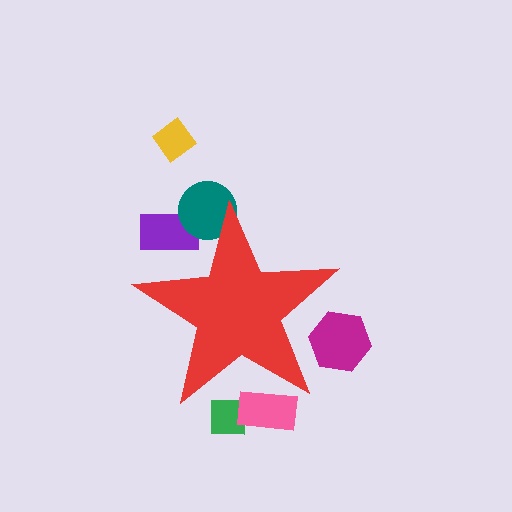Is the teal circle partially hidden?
Yes, the teal circle is partially hidden behind the red star.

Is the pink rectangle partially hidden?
Yes, the pink rectangle is partially hidden behind the red star.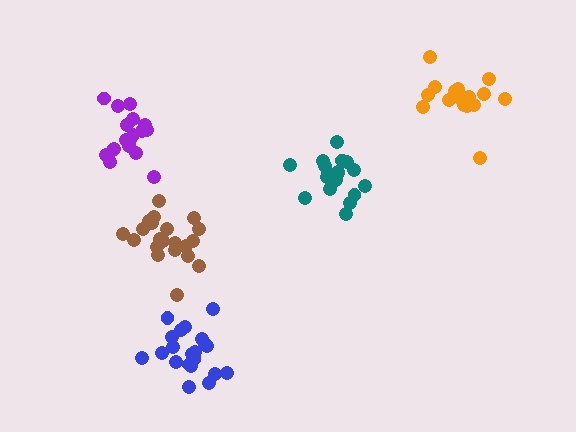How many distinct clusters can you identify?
There are 5 distinct clusters.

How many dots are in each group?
Group 1: 17 dots, Group 2: 21 dots, Group 3: 21 dots, Group 4: 18 dots, Group 5: 18 dots (95 total).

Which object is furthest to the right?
The orange cluster is rightmost.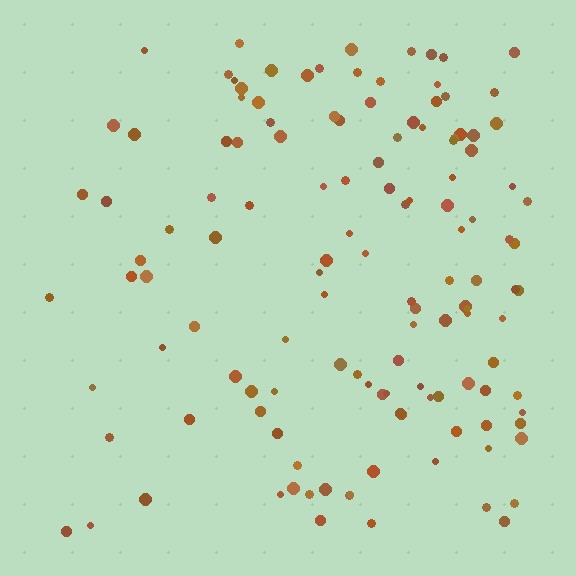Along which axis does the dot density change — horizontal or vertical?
Horizontal.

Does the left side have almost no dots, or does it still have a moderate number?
Still a moderate number, just noticeably fewer than the right.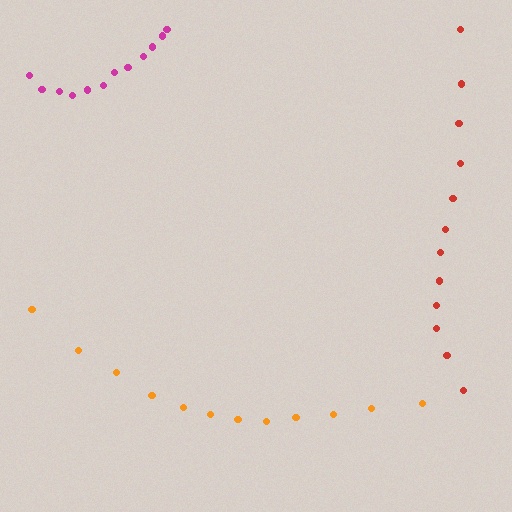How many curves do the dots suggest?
There are 3 distinct paths.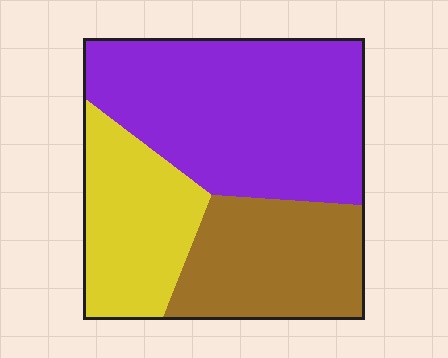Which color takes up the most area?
Purple, at roughly 50%.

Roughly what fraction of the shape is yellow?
Yellow covers 24% of the shape.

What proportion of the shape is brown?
Brown covers 27% of the shape.